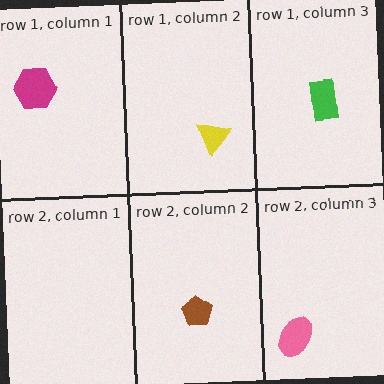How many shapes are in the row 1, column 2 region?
1.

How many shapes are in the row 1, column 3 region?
1.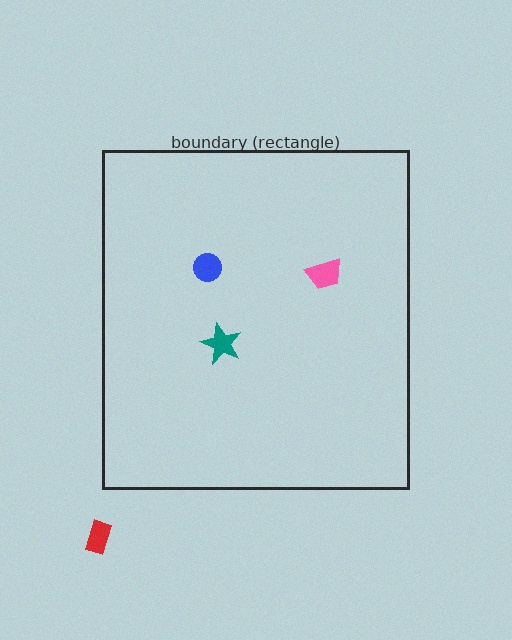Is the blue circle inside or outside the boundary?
Inside.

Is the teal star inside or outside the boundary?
Inside.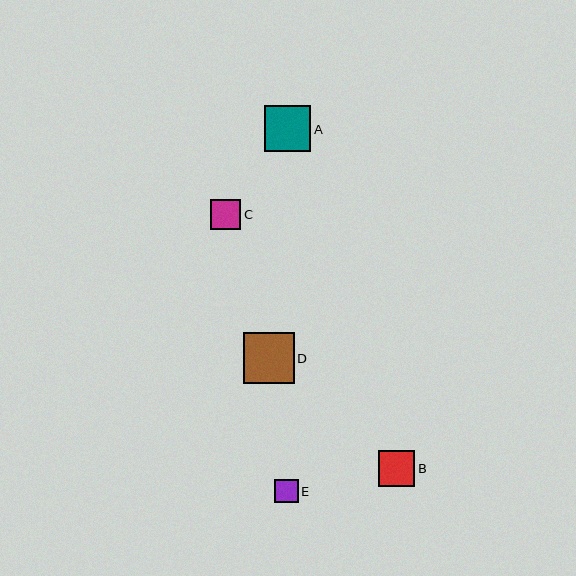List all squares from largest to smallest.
From largest to smallest: D, A, B, C, E.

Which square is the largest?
Square D is the largest with a size of approximately 51 pixels.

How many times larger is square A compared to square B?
Square A is approximately 1.3 times the size of square B.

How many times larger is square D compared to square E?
Square D is approximately 2.2 times the size of square E.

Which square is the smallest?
Square E is the smallest with a size of approximately 23 pixels.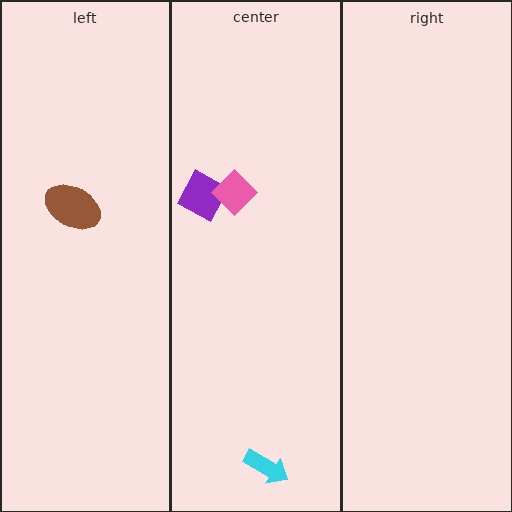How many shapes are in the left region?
1.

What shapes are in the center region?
The cyan arrow, the purple square, the pink diamond.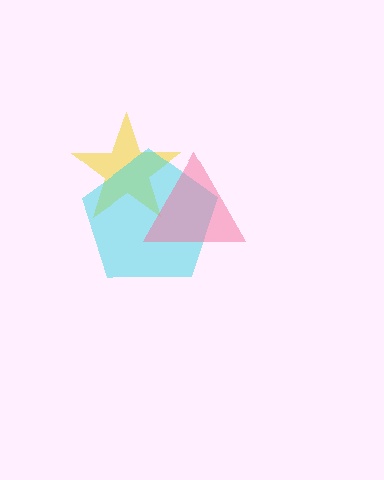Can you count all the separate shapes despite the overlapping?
Yes, there are 3 separate shapes.